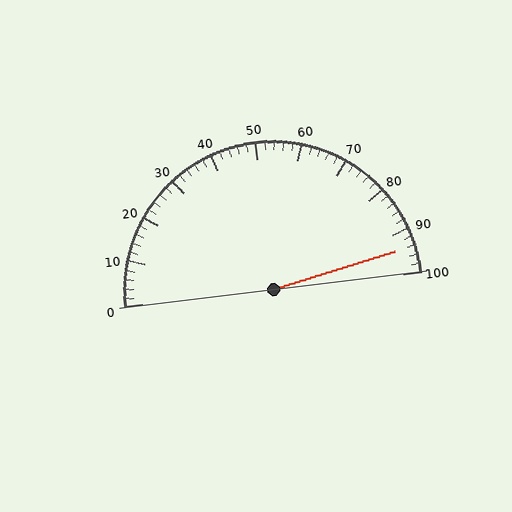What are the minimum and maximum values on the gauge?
The gauge ranges from 0 to 100.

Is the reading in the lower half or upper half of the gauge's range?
The reading is in the upper half of the range (0 to 100).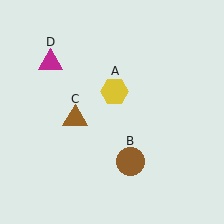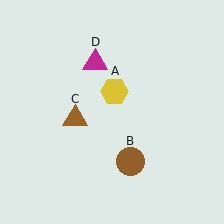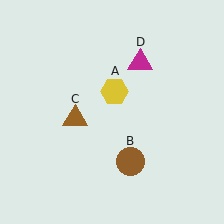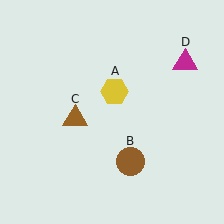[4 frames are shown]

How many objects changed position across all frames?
1 object changed position: magenta triangle (object D).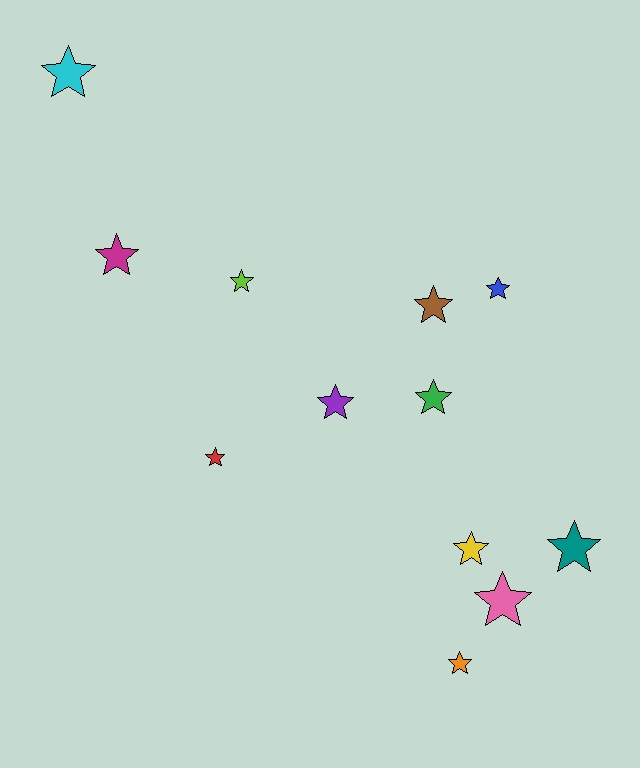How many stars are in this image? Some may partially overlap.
There are 12 stars.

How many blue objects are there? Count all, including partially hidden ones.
There is 1 blue object.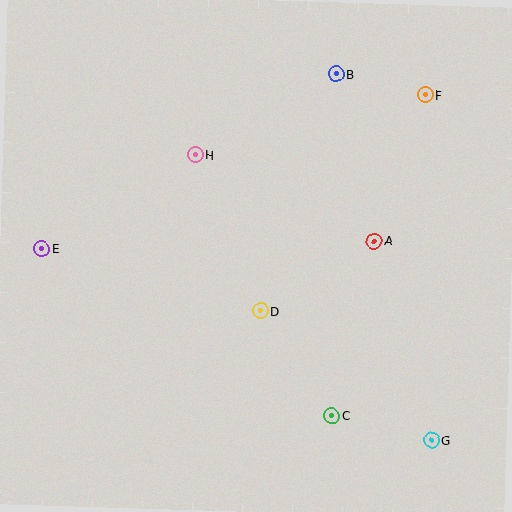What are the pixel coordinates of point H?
Point H is at (195, 155).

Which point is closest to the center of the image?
Point D at (261, 311) is closest to the center.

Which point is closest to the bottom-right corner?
Point G is closest to the bottom-right corner.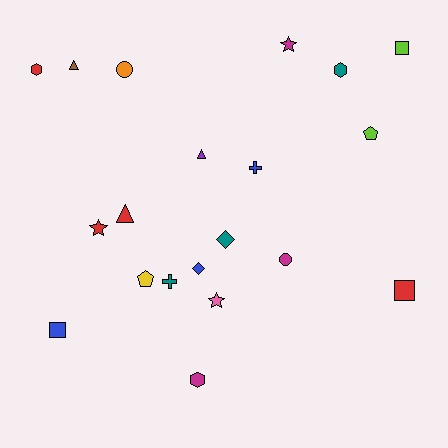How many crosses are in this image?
There are 2 crosses.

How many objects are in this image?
There are 20 objects.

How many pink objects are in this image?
There is 1 pink object.